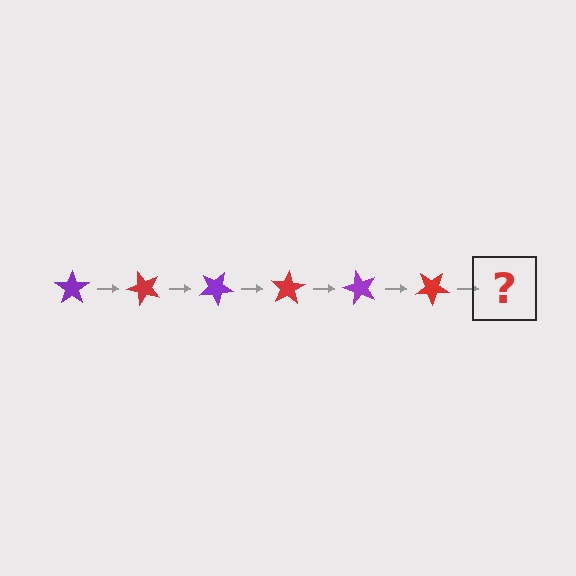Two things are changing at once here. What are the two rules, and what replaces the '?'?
The two rules are that it rotates 50 degrees each step and the color cycles through purple and red. The '?' should be a purple star, rotated 300 degrees from the start.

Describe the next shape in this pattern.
It should be a purple star, rotated 300 degrees from the start.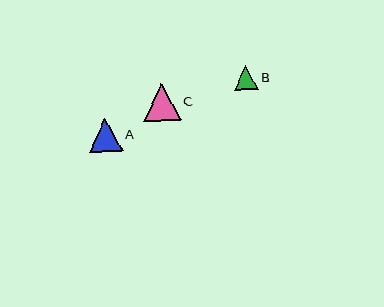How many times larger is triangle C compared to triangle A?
Triangle C is approximately 1.1 times the size of triangle A.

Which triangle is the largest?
Triangle C is the largest with a size of approximately 37 pixels.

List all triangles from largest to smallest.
From largest to smallest: C, A, B.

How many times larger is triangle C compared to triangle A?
Triangle C is approximately 1.1 times the size of triangle A.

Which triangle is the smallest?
Triangle B is the smallest with a size of approximately 24 pixels.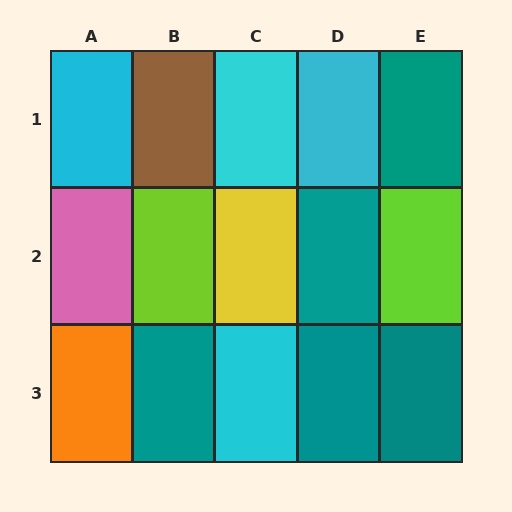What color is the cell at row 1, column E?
Teal.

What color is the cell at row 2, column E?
Lime.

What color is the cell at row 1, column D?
Cyan.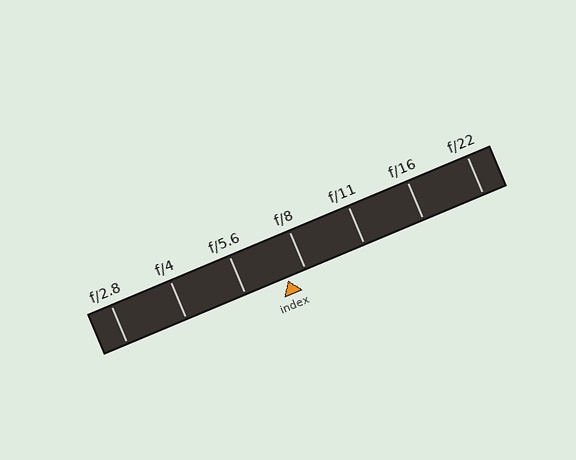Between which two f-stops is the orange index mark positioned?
The index mark is between f/5.6 and f/8.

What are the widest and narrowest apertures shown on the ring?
The widest aperture shown is f/2.8 and the narrowest is f/22.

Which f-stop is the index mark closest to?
The index mark is closest to f/8.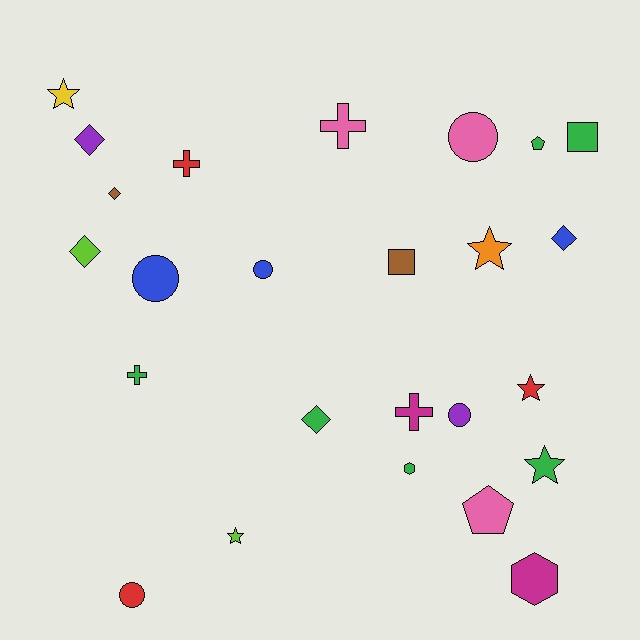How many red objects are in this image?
There are 3 red objects.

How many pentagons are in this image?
There are 2 pentagons.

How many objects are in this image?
There are 25 objects.